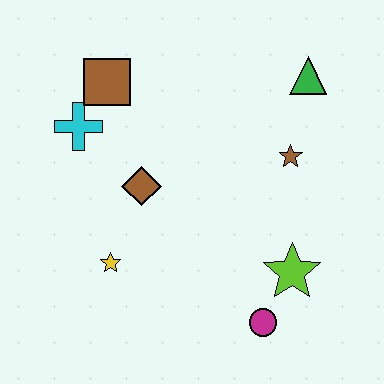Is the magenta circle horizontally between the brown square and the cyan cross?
No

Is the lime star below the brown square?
Yes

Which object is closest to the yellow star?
The brown diamond is closest to the yellow star.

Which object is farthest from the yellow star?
The green triangle is farthest from the yellow star.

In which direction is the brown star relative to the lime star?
The brown star is above the lime star.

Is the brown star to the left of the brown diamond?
No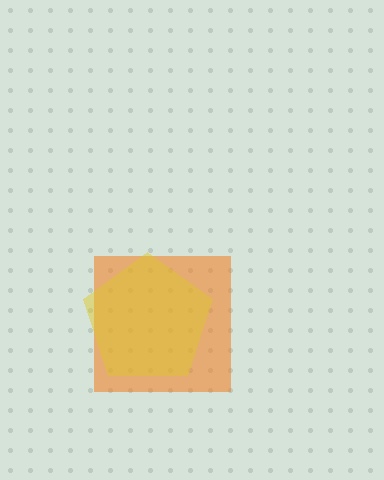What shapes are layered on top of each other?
The layered shapes are: an orange square, a yellow pentagon.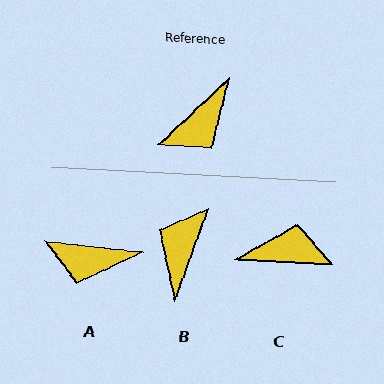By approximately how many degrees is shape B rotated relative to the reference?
Approximately 153 degrees clockwise.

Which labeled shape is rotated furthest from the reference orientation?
B, about 153 degrees away.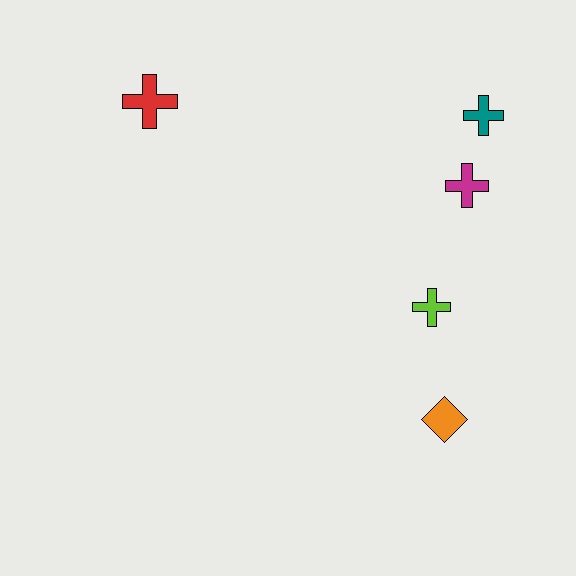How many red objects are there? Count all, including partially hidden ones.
There is 1 red object.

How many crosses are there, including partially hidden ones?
There are 4 crosses.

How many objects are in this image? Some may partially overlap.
There are 5 objects.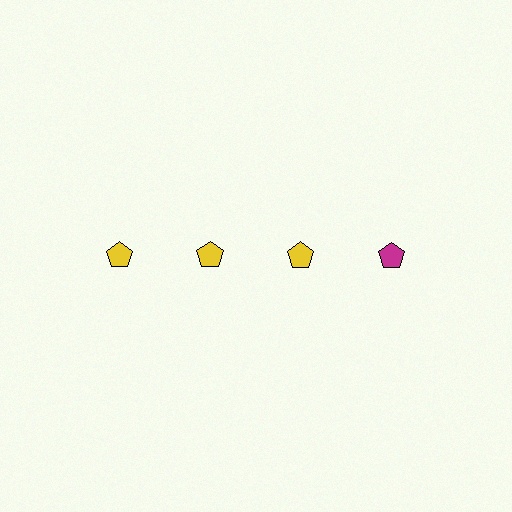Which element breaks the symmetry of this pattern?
The magenta pentagon in the top row, second from right column breaks the symmetry. All other shapes are yellow pentagons.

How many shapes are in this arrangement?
There are 4 shapes arranged in a grid pattern.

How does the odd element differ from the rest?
It has a different color: magenta instead of yellow.